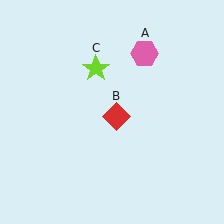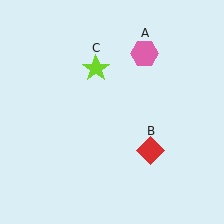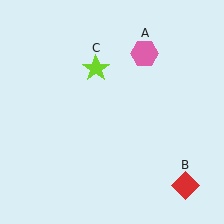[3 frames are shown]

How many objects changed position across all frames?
1 object changed position: red diamond (object B).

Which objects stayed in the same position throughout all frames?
Pink hexagon (object A) and lime star (object C) remained stationary.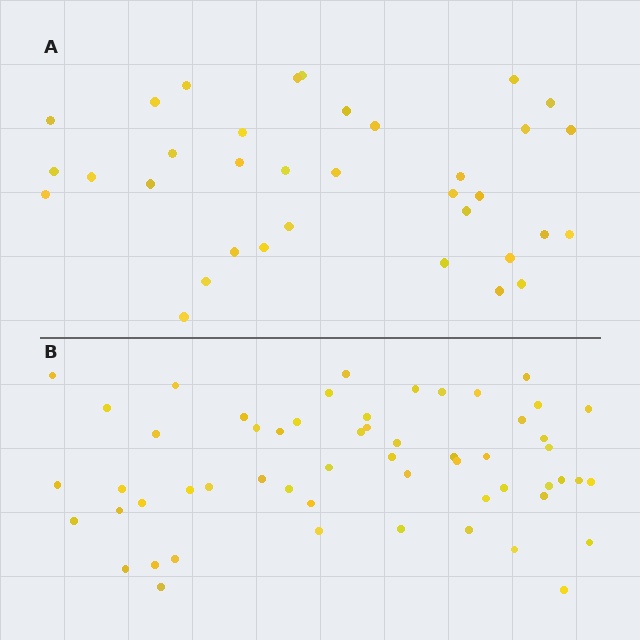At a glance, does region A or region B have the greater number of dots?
Region B (the bottom region) has more dots.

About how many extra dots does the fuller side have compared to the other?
Region B has approximately 20 more dots than region A.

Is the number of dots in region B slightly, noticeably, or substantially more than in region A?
Region B has substantially more. The ratio is roughly 1.6 to 1.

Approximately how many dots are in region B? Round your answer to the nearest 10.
About 60 dots. (The exact count is 56, which rounds to 60.)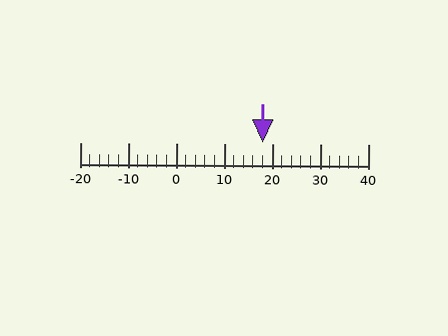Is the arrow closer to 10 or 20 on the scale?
The arrow is closer to 20.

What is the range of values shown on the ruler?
The ruler shows values from -20 to 40.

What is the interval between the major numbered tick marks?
The major tick marks are spaced 10 units apart.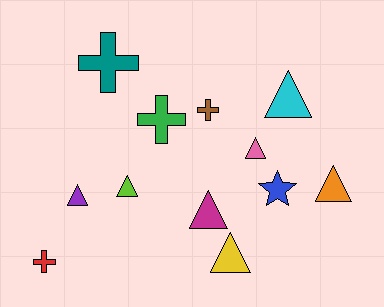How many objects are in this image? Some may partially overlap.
There are 12 objects.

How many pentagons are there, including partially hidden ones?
There are no pentagons.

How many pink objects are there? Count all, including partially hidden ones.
There is 1 pink object.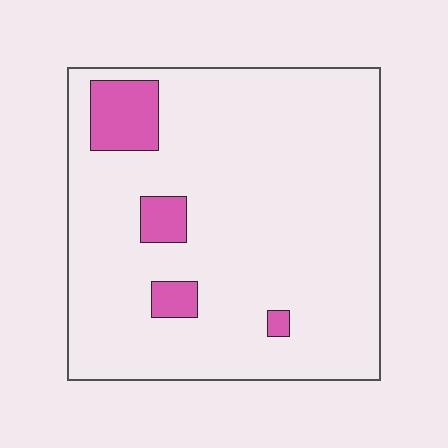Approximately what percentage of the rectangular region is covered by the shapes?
Approximately 10%.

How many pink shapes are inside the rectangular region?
4.